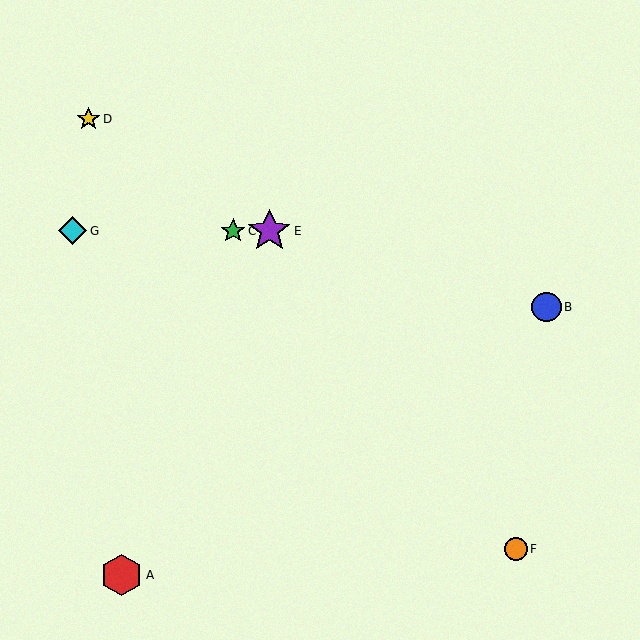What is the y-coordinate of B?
Object B is at y≈307.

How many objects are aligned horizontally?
3 objects (C, E, G) are aligned horizontally.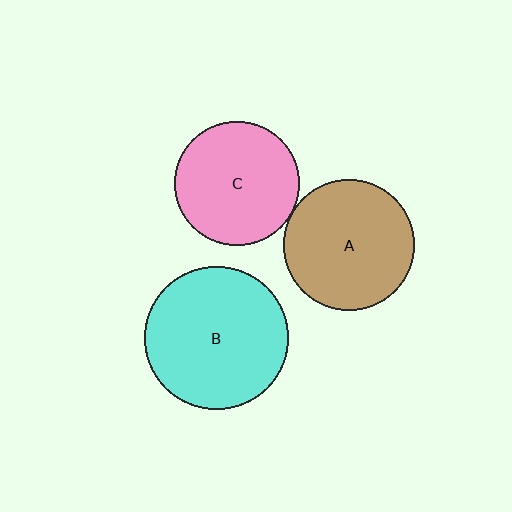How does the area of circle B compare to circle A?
Approximately 1.2 times.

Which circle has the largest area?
Circle B (cyan).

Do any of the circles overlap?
No, none of the circles overlap.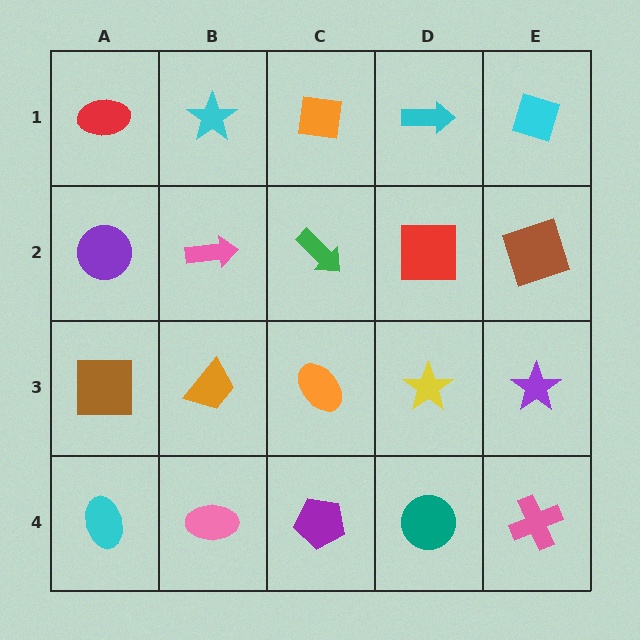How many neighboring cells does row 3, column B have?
4.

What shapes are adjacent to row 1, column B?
A pink arrow (row 2, column B), a red ellipse (row 1, column A), an orange square (row 1, column C).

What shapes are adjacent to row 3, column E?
A brown square (row 2, column E), a pink cross (row 4, column E), a yellow star (row 3, column D).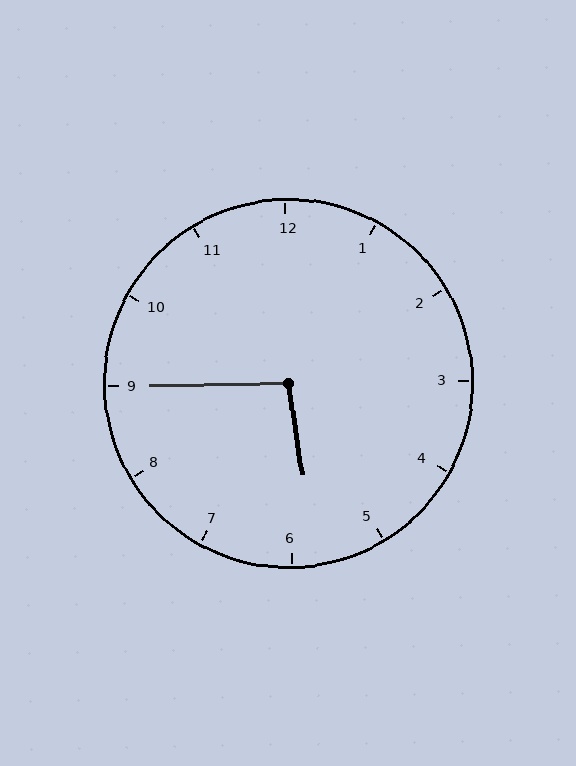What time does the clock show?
5:45.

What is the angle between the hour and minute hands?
Approximately 98 degrees.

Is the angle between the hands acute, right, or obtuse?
It is obtuse.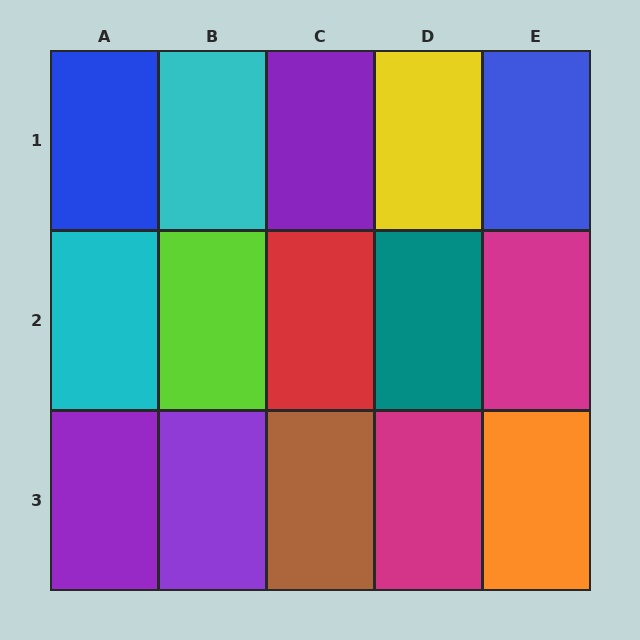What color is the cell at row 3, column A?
Purple.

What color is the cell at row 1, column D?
Yellow.